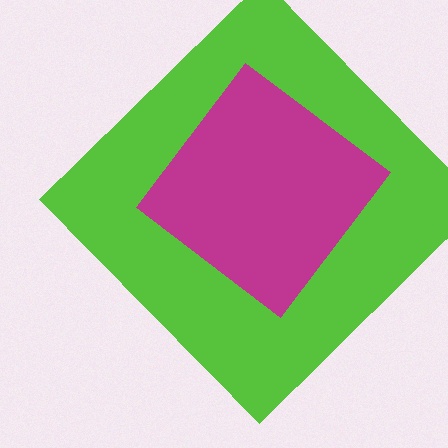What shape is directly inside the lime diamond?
The magenta diamond.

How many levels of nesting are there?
2.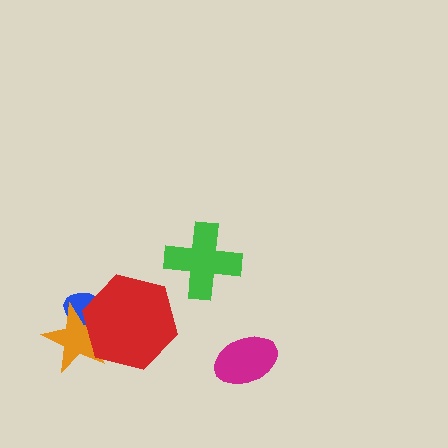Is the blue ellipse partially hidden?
Yes, it is partially covered by another shape.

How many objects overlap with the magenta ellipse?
0 objects overlap with the magenta ellipse.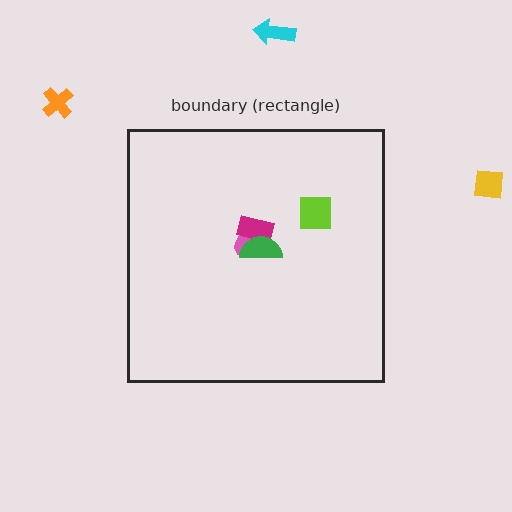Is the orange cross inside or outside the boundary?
Outside.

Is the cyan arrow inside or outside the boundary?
Outside.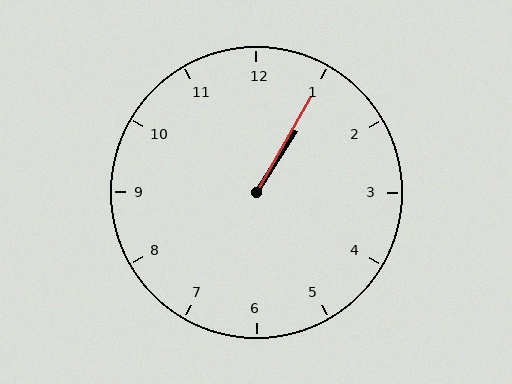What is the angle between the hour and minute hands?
Approximately 2 degrees.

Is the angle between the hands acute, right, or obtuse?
It is acute.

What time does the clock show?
1:05.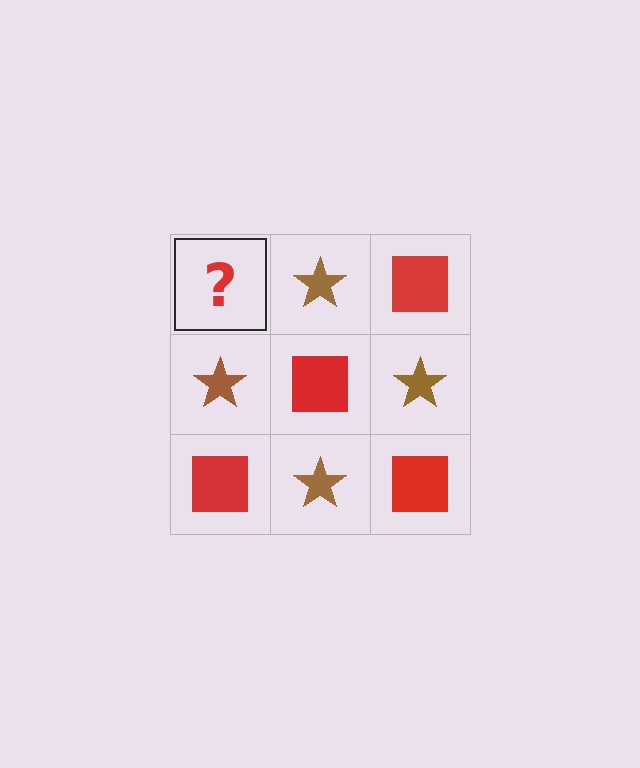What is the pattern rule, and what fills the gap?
The rule is that it alternates red square and brown star in a checkerboard pattern. The gap should be filled with a red square.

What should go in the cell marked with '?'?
The missing cell should contain a red square.